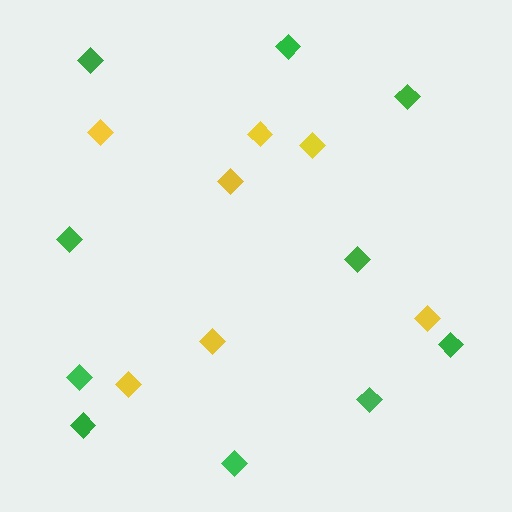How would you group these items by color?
There are 2 groups: one group of yellow diamonds (7) and one group of green diamonds (10).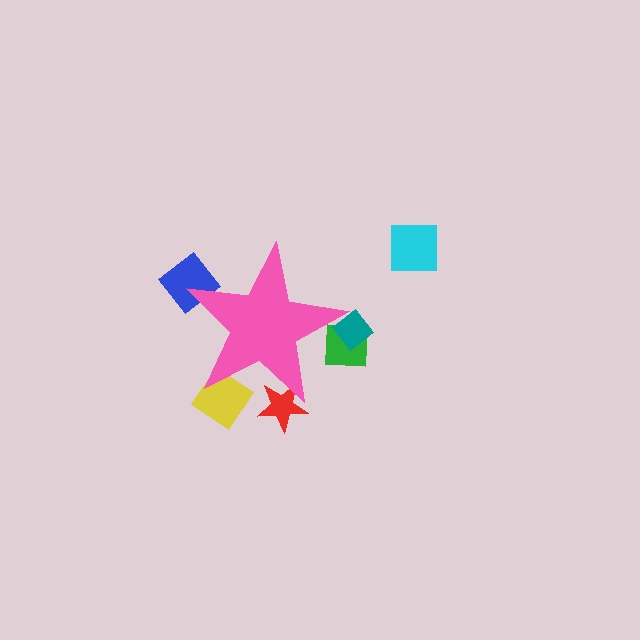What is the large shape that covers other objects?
A pink star.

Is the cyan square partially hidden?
No, the cyan square is fully visible.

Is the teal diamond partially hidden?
Yes, the teal diamond is partially hidden behind the pink star.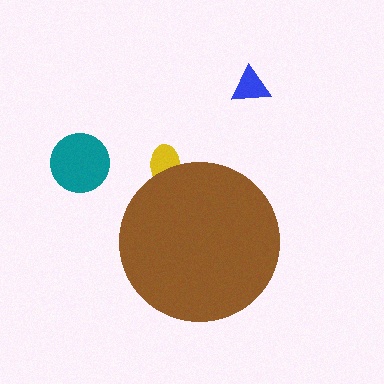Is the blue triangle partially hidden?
No, the blue triangle is fully visible.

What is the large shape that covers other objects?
A brown circle.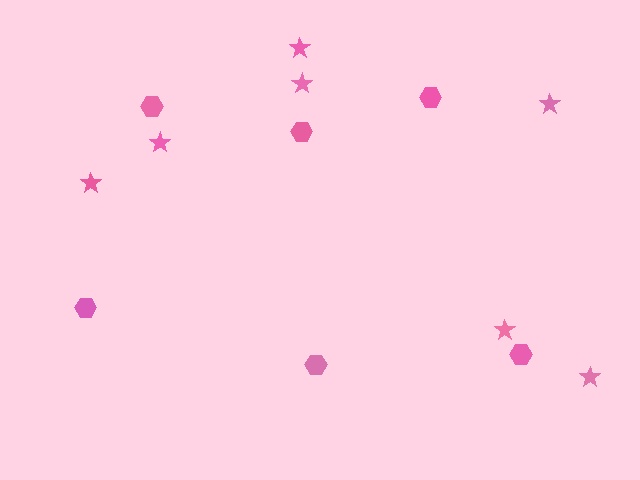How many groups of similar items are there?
There are 2 groups: one group of hexagons (6) and one group of stars (7).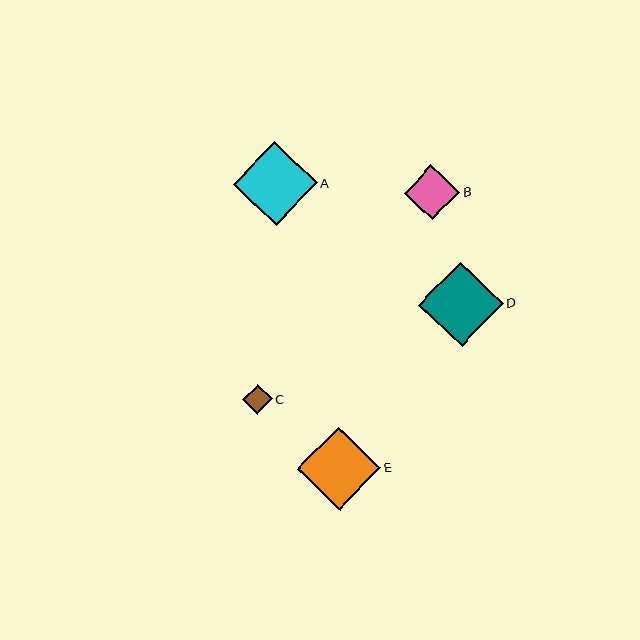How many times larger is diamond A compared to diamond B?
Diamond A is approximately 1.5 times the size of diamond B.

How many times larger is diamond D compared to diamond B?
Diamond D is approximately 1.5 times the size of diamond B.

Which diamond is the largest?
Diamond D is the largest with a size of approximately 84 pixels.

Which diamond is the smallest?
Diamond C is the smallest with a size of approximately 29 pixels.